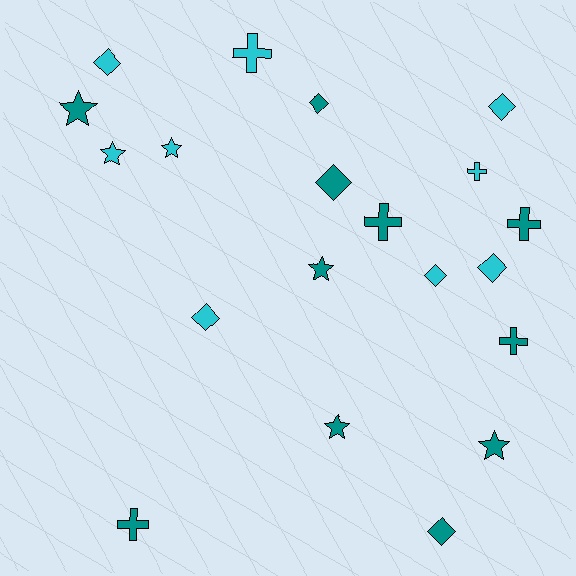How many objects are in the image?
There are 20 objects.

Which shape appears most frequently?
Diamond, with 8 objects.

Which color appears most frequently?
Teal, with 11 objects.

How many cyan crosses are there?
There are 2 cyan crosses.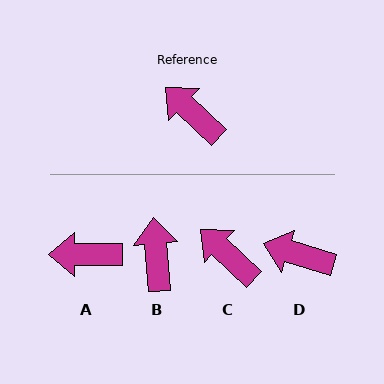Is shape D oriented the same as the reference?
No, it is off by about 27 degrees.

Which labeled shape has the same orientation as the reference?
C.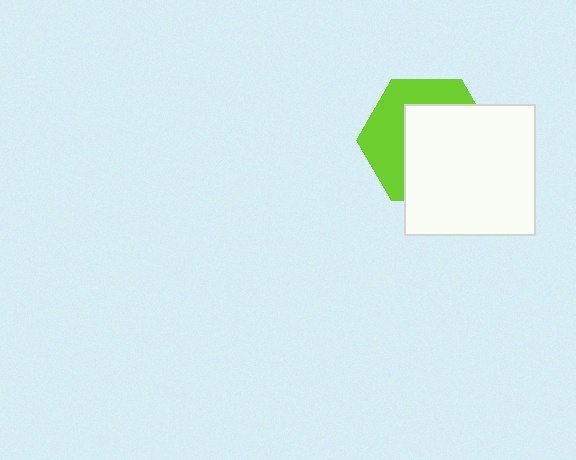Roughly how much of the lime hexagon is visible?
A small part of it is visible (roughly 40%).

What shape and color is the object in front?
The object in front is a white square.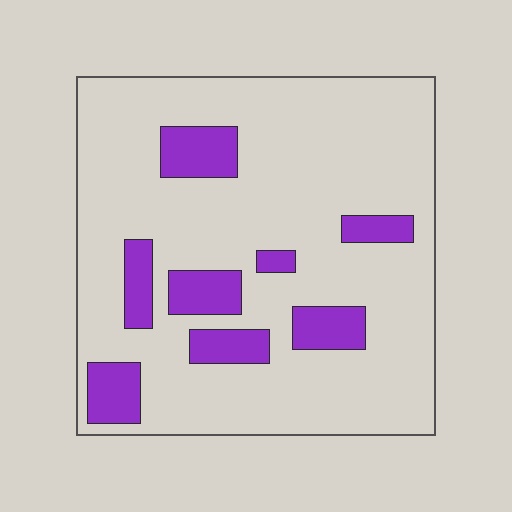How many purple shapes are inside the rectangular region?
8.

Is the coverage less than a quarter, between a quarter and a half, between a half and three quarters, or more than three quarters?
Less than a quarter.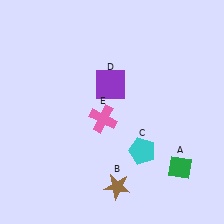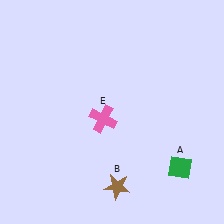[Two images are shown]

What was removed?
The cyan pentagon (C), the purple square (D) were removed in Image 2.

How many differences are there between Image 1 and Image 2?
There are 2 differences between the two images.